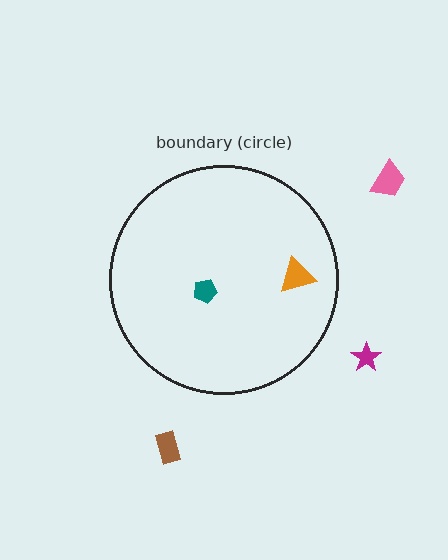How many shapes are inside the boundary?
2 inside, 3 outside.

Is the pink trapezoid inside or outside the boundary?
Outside.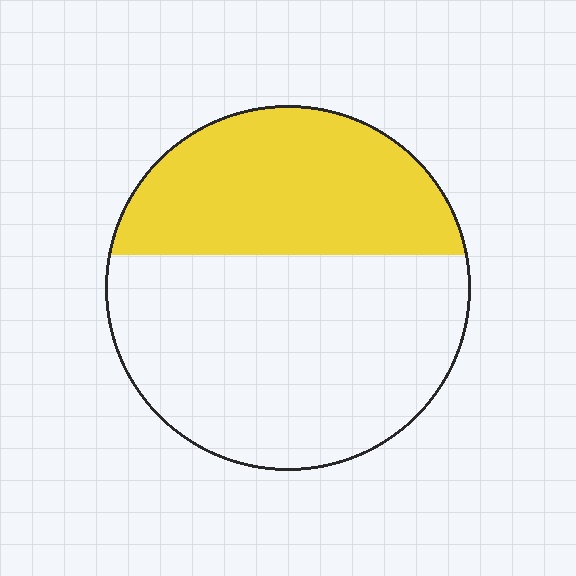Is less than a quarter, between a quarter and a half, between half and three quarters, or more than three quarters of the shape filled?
Between a quarter and a half.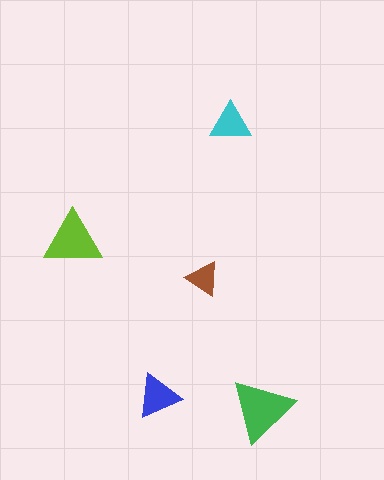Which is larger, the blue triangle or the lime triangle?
The lime one.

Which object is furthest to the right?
The green triangle is rightmost.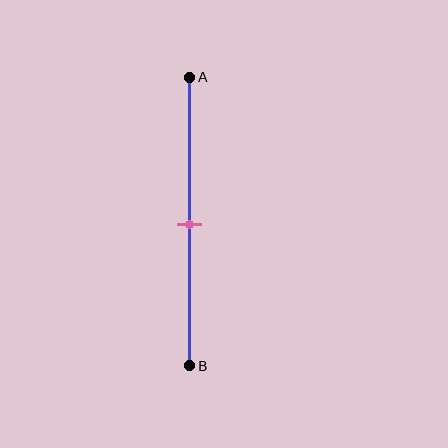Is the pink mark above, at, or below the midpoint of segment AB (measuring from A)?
The pink mark is approximately at the midpoint of segment AB.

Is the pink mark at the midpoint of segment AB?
Yes, the mark is approximately at the midpoint.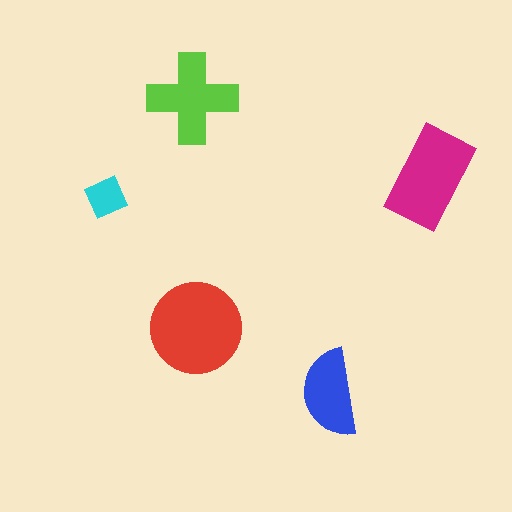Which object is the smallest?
The cyan diamond.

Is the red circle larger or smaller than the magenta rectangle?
Larger.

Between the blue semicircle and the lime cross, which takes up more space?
The lime cross.